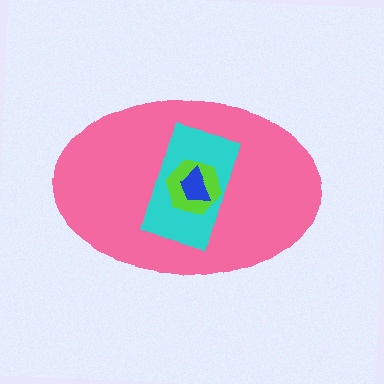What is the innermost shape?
The blue trapezoid.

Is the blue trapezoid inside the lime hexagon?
Yes.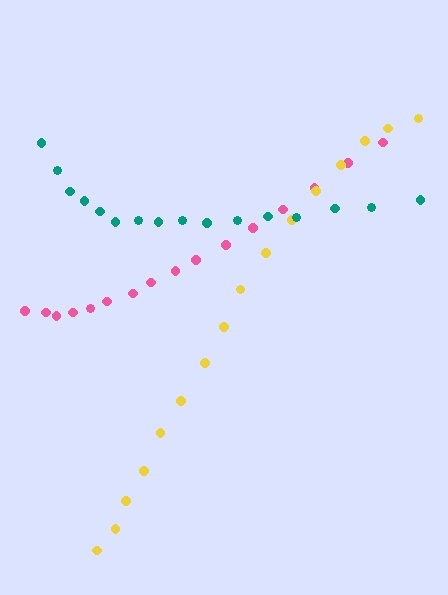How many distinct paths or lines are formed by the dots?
There are 3 distinct paths.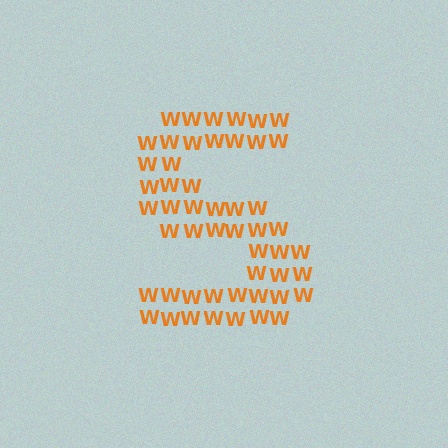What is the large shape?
The large shape is the letter S.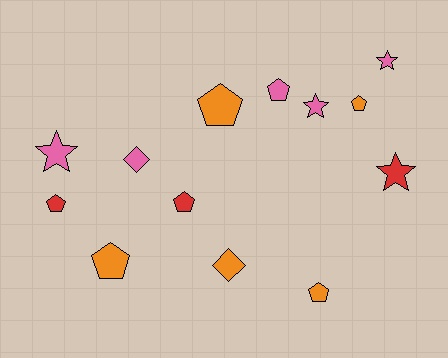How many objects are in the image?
There are 13 objects.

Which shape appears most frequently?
Pentagon, with 7 objects.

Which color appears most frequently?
Orange, with 5 objects.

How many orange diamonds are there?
There is 1 orange diamond.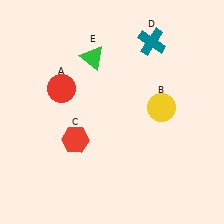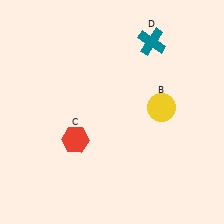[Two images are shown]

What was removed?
The red circle (A), the green triangle (E) were removed in Image 2.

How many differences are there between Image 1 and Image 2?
There are 2 differences between the two images.